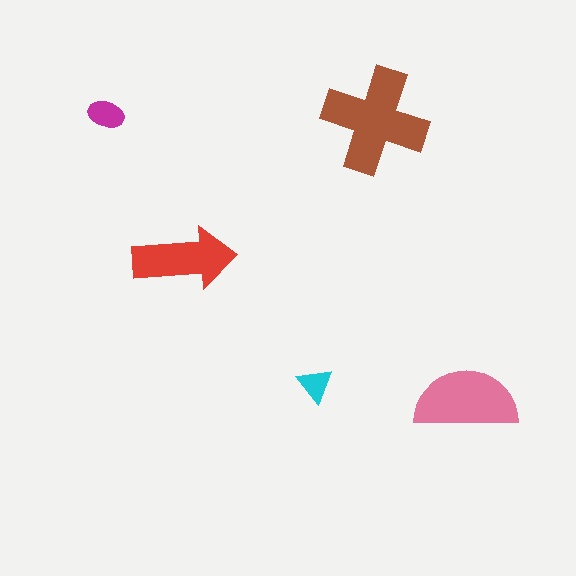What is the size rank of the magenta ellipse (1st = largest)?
4th.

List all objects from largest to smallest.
The brown cross, the pink semicircle, the red arrow, the magenta ellipse, the cyan triangle.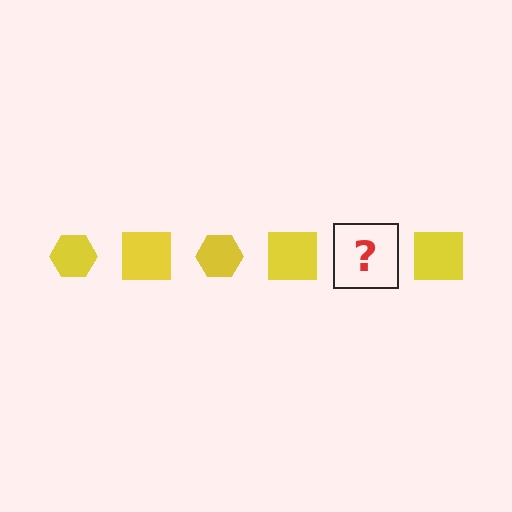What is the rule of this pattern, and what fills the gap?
The rule is that the pattern cycles through hexagon, square shapes in yellow. The gap should be filled with a yellow hexagon.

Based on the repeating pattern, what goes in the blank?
The blank should be a yellow hexagon.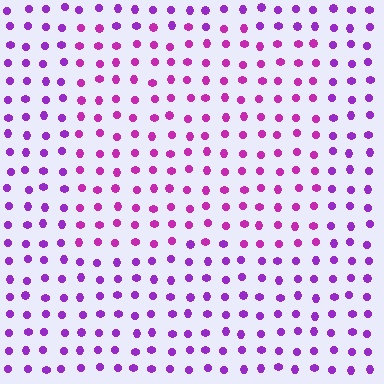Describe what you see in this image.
The image is filled with small purple elements in a uniform arrangement. A rectangle-shaped region is visible where the elements are tinted to a slightly different hue, forming a subtle color boundary.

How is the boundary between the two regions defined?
The boundary is defined purely by a slight shift in hue (about 26 degrees). Spacing, size, and orientation are identical on both sides.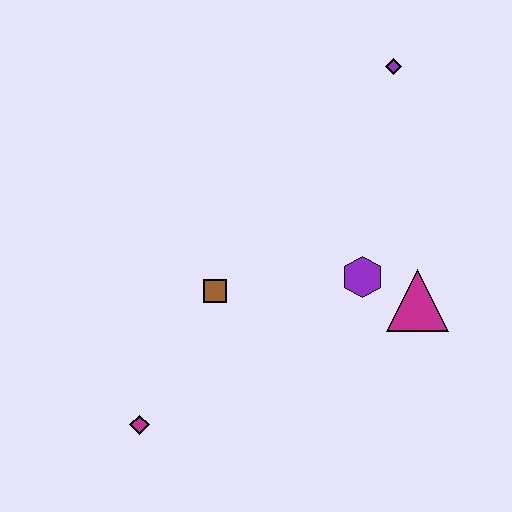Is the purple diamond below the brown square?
No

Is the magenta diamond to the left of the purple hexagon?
Yes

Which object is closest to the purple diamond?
The purple hexagon is closest to the purple diamond.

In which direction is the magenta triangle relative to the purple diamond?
The magenta triangle is below the purple diamond.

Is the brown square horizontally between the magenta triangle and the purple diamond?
No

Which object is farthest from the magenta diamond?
The purple diamond is farthest from the magenta diamond.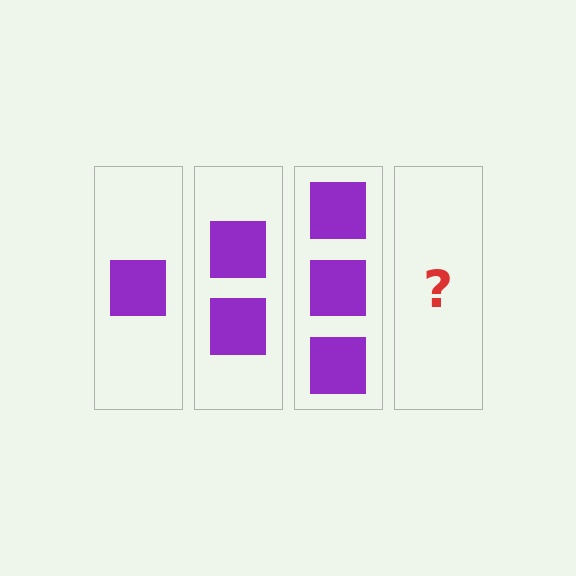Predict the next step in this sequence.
The next step is 4 squares.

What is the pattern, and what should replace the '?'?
The pattern is that each step adds one more square. The '?' should be 4 squares.